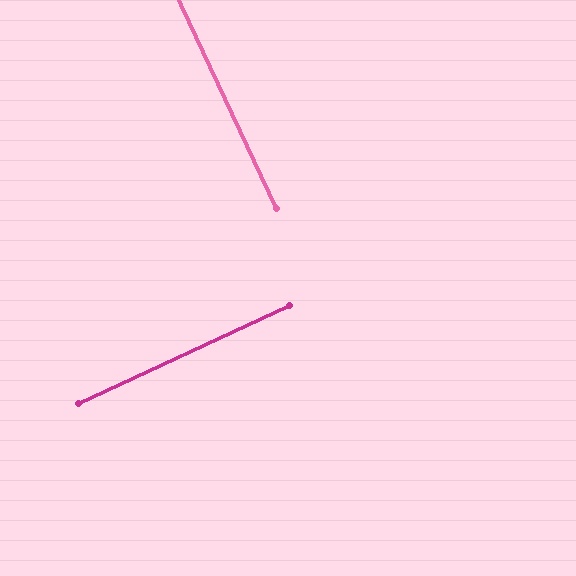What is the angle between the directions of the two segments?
Approximately 90 degrees.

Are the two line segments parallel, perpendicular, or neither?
Perpendicular — they meet at approximately 90°.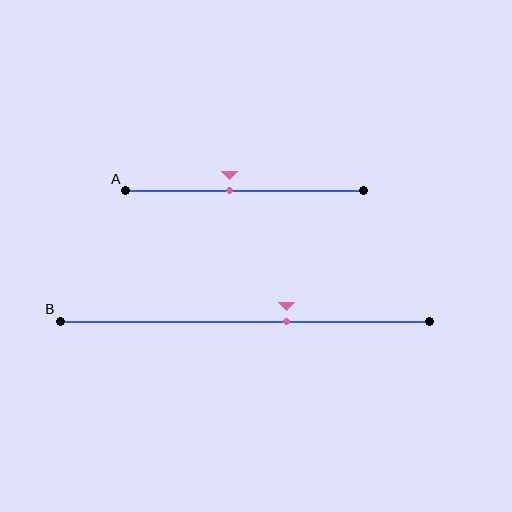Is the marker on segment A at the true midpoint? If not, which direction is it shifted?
No, the marker on segment A is shifted to the left by about 7% of the segment length.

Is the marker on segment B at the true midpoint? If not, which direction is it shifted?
No, the marker on segment B is shifted to the right by about 11% of the segment length.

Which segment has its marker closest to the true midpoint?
Segment A has its marker closest to the true midpoint.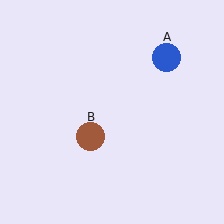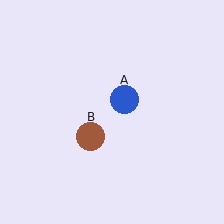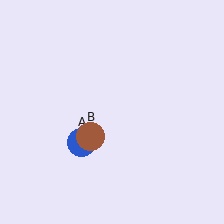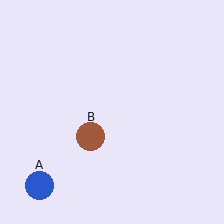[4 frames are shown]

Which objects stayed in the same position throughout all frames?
Brown circle (object B) remained stationary.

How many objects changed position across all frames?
1 object changed position: blue circle (object A).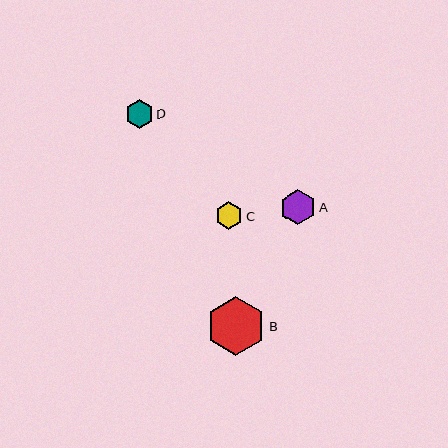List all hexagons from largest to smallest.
From largest to smallest: B, A, D, C.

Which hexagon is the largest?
Hexagon B is the largest with a size of approximately 60 pixels.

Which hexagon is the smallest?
Hexagon C is the smallest with a size of approximately 28 pixels.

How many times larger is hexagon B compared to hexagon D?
Hexagon B is approximately 2.1 times the size of hexagon D.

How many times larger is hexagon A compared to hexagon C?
Hexagon A is approximately 1.3 times the size of hexagon C.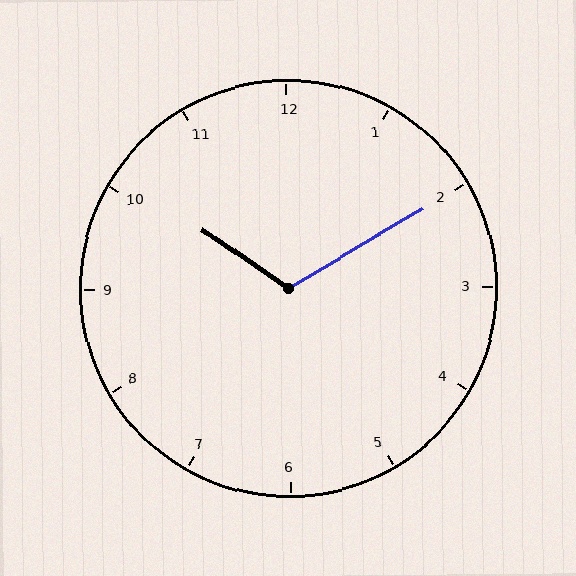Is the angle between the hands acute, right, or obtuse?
It is obtuse.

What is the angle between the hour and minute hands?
Approximately 115 degrees.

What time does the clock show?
10:10.